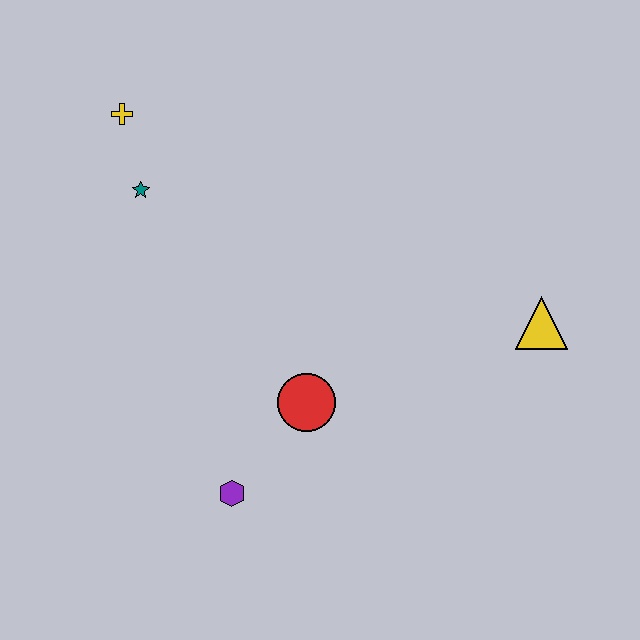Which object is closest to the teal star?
The yellow cross is closest to the teal star.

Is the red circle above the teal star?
No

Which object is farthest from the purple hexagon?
The yellow cross is farthest from the purple hexagon.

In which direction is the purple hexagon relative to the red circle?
The purple hexagon is below the red circle.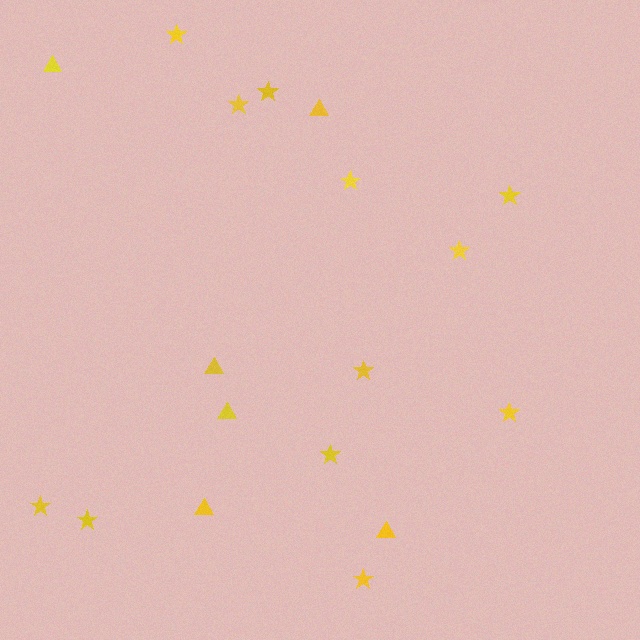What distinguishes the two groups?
There are 2 groups: one group of stars (12) and one group of triangles (6).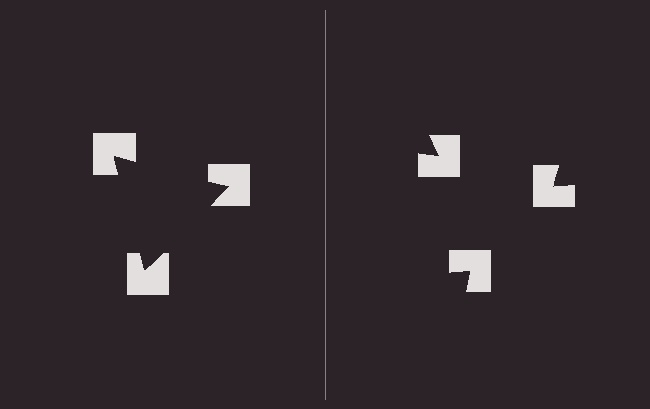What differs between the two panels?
The notched squares are positioned identically on both sides; only the wedge orientations differ. On the left they align to a triangle; on the right they are misaligned.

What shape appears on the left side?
An illusory triangle.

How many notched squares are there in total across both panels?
6 — 3 on each side.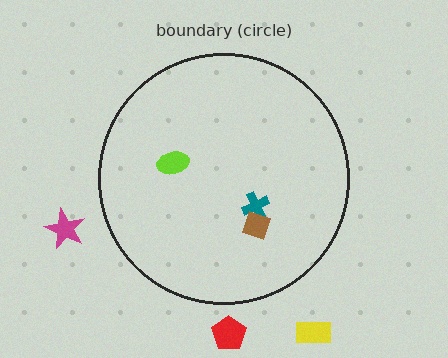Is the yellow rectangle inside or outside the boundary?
Outside.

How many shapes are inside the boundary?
3 inside, 3 outside.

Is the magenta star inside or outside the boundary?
Outside.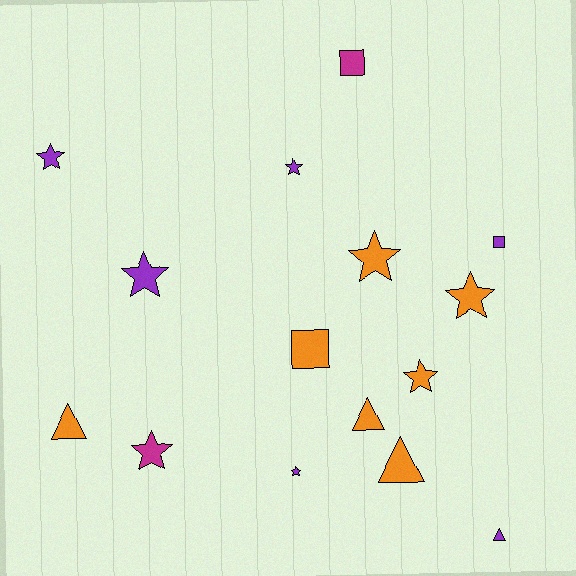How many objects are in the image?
There are 15 objects.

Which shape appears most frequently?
Star, with 8 objects.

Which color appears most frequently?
Orange, with 7 objects.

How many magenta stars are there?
There is 1 magenta star.